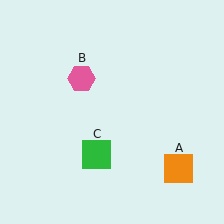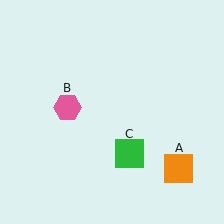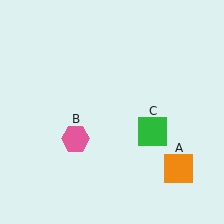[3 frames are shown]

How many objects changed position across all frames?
2 objects changed position: pink hexagon (object B), green square (object C).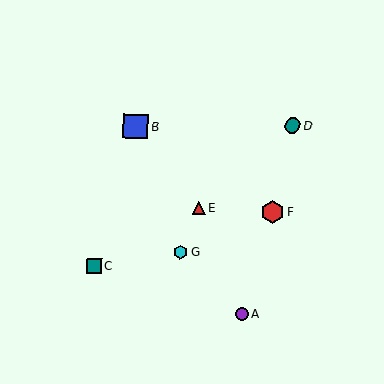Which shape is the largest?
The blue square (labeled B) is the largest.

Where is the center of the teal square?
The center of the teal square is at (94, 266).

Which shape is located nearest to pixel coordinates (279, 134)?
The teal circle (labeled D) at (293, 126) is nearest to that location.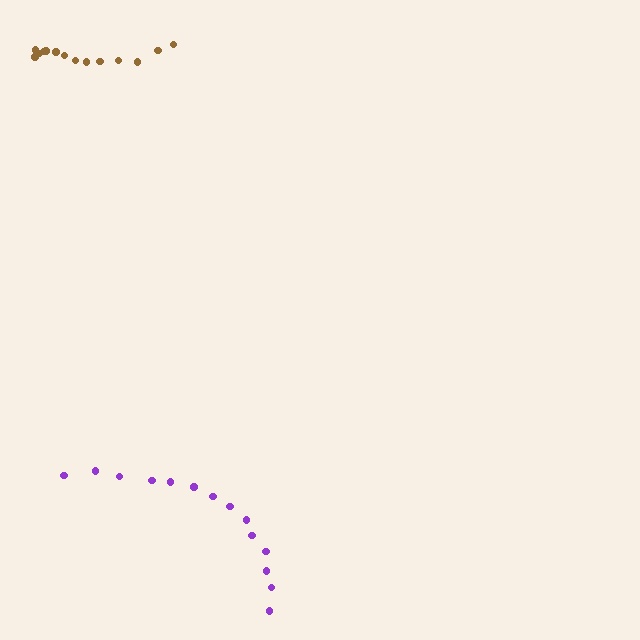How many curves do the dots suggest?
There are 2 distinct paths.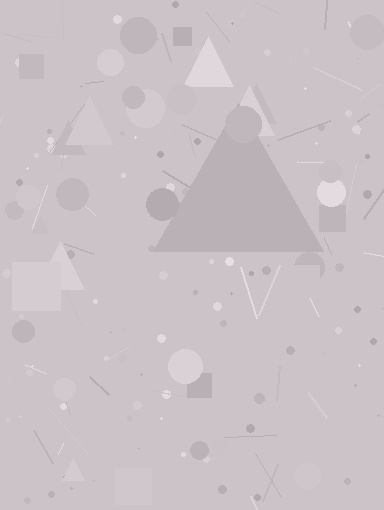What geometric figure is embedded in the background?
A triangle is embedded in the background.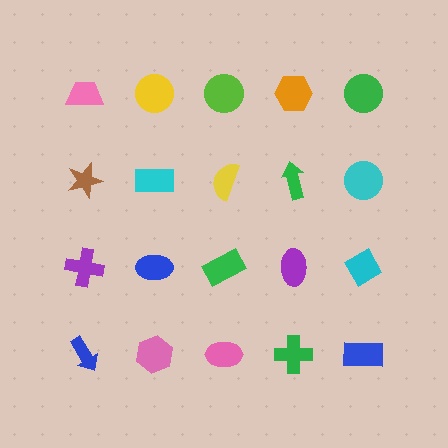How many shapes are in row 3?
5 shapes.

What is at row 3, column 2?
A blue ellipse.